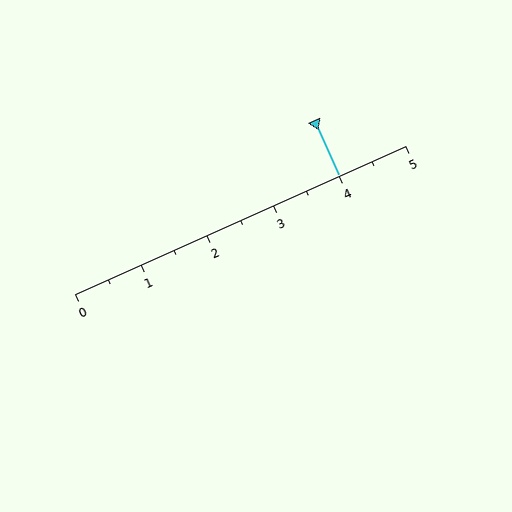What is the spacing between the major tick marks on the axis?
The major ticks are spaced 1 apart.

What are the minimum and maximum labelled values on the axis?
The axis runs from 0 to 5.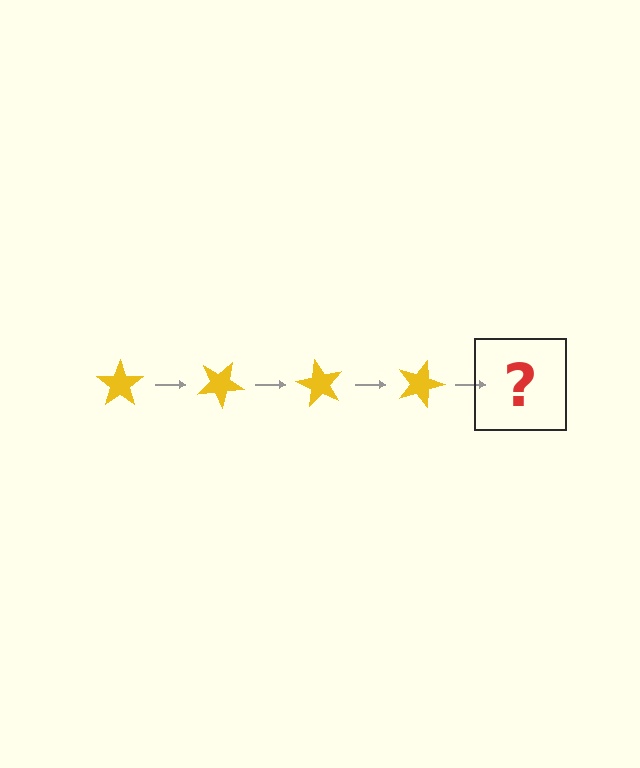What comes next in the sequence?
The next element should be a yellow star rotated 120 degrees.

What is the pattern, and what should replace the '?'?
The pattern is that the star rotates 30 degrees each step. The '?' should be a yellow star rotated 120 degrees.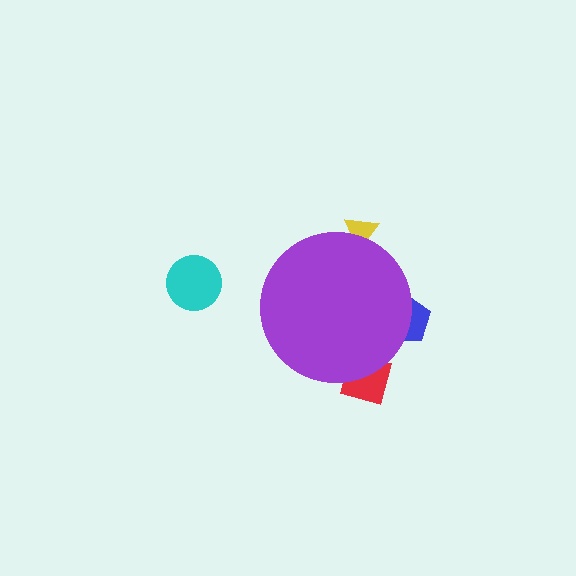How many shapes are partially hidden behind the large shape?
3 shapes are partially hidden.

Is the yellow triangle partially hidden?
Yes, the yellow triangle is partially hidden behind the purple circle.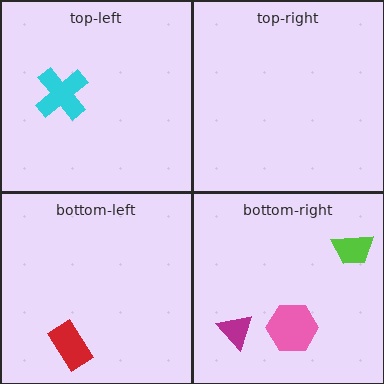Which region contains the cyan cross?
The top-left region.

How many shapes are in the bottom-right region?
3.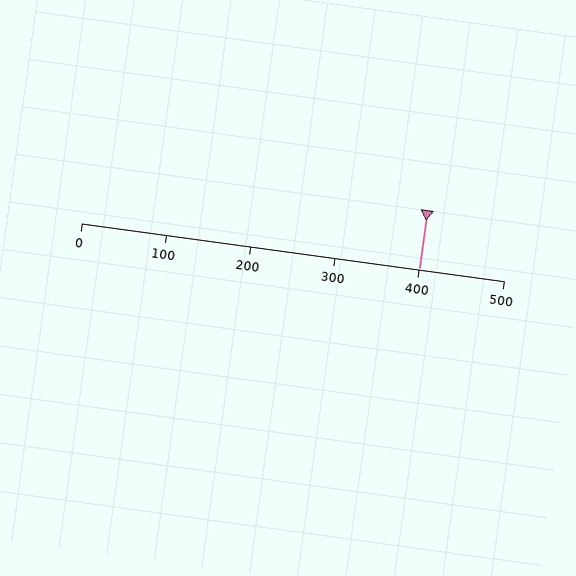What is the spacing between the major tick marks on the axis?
The major ticks are spaced 100 apart.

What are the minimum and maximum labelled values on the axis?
The axis runs from 0 to 500.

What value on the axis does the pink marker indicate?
The marker indicates approximately 400.